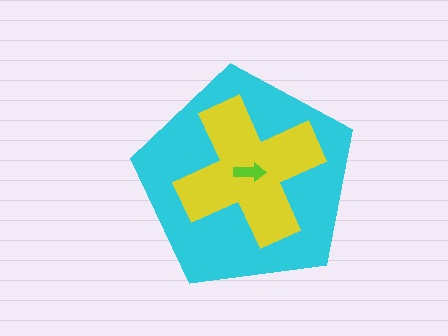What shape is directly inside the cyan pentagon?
The yellow cross.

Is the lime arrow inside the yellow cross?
Yes.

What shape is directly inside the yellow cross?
The lime arrow.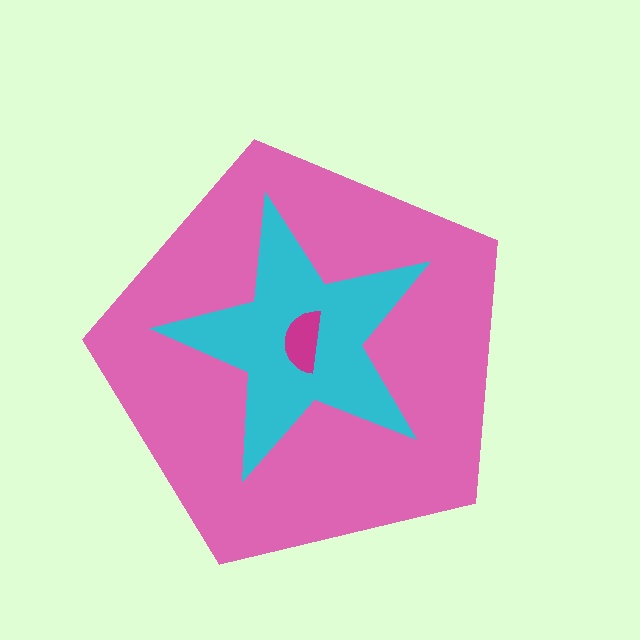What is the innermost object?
The magenta semicircle.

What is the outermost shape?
The pink pentagon.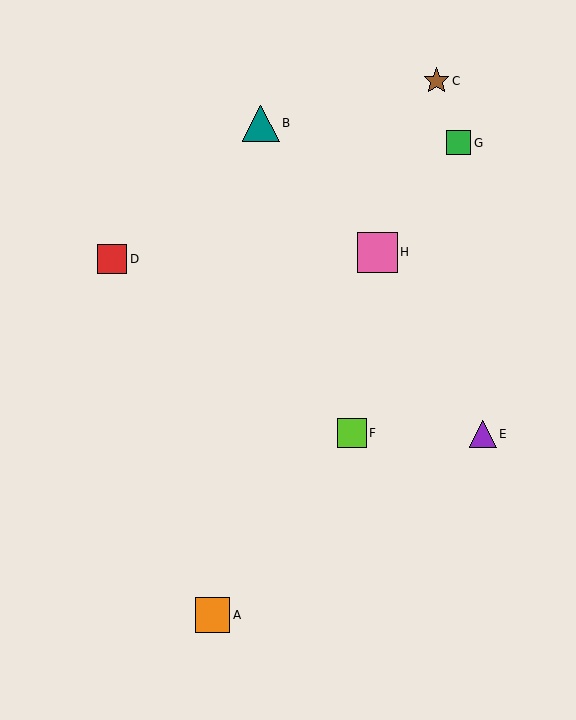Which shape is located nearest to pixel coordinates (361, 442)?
The lime square (labeled F) at (352, 433) is nearest to that location.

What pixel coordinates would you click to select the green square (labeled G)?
Click at (458, 143) to select the green square G.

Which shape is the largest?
The pink square (labeled H) is the largest.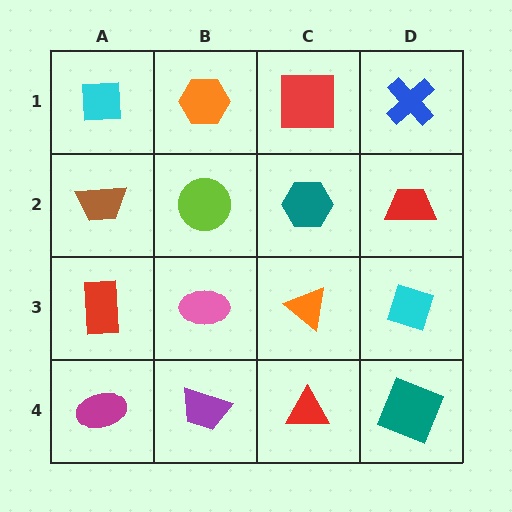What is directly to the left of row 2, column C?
A lime circle.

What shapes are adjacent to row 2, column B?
An orange hexagon (row 1, column B), a pink ellipse (row 3, column B), a brown trapezoid (row 2, column A), a teal hexagon (row 2, column C).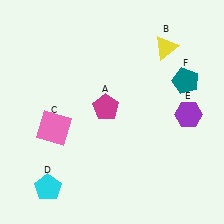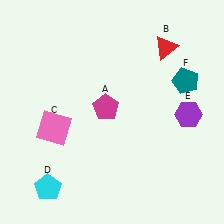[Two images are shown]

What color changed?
The triangle (B) changed from yellow in Image 1 to red in Image 2.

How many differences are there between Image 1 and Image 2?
There is 1 difference between the two images.